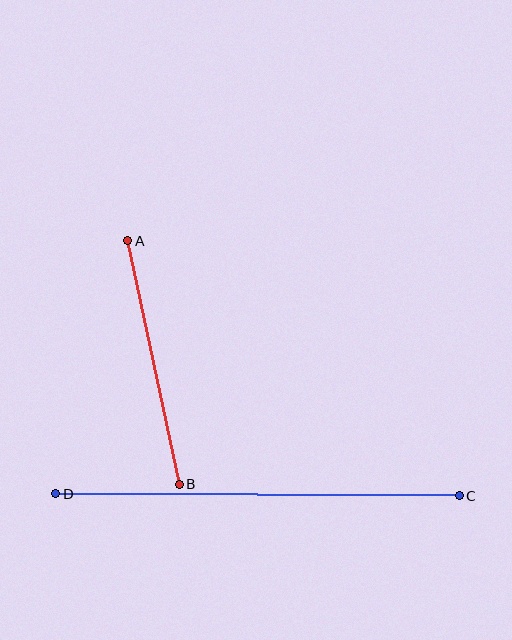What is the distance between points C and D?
The distance is approximately 403 pixels.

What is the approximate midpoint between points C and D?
The midpoint is at approximately (257, 495) pixels.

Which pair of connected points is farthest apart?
Points C and D are farthest apart.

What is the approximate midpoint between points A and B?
The midpoint is at approximately (153, 363) pixels.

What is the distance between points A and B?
The distance is approximately 249 pixels.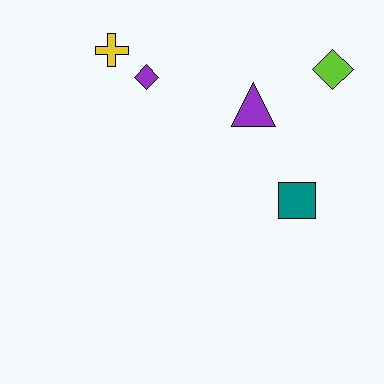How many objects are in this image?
There are 5 objects.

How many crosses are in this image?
There is 1 cross.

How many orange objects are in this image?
There are no orange objects.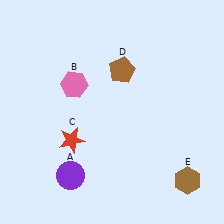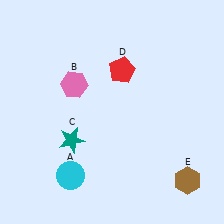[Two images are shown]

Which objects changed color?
A changed from purple to cyan. C changed from red to teal. D changed from brown to red.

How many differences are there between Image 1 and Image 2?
There are 3 differences between the two images.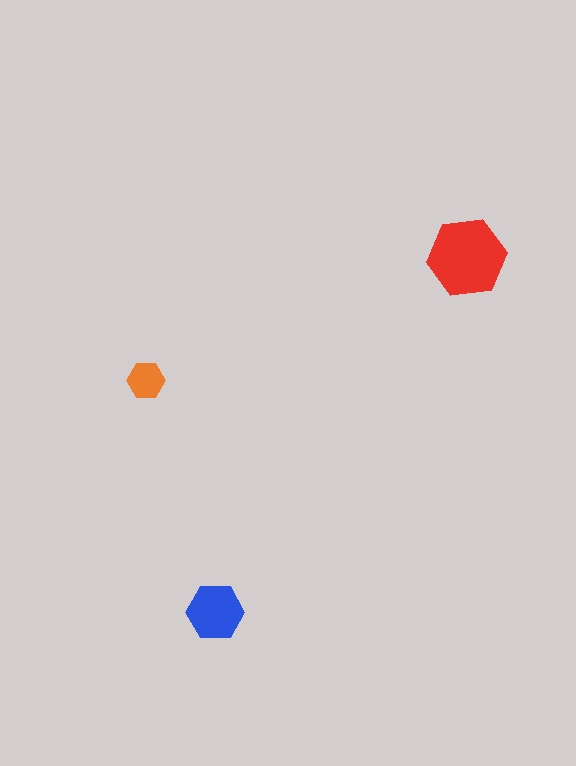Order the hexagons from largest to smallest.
the red one, the blue one, the orange one.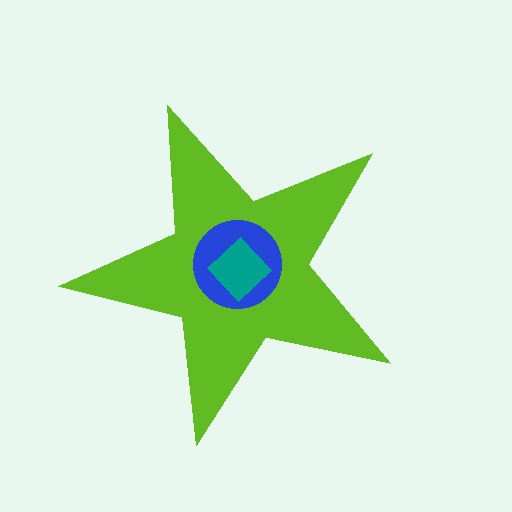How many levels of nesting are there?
3.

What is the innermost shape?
The teal diamond.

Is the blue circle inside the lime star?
Yes.